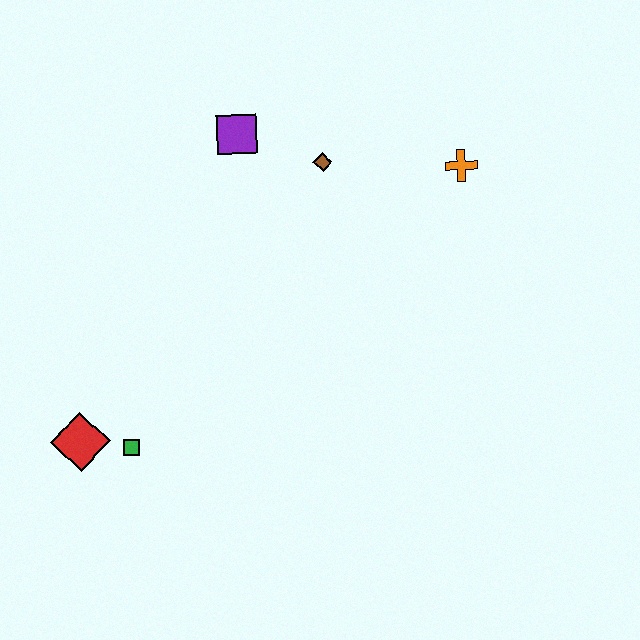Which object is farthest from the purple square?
The red diamond is farthest from the purple square.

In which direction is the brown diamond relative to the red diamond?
The brown diamond is above the red diamond.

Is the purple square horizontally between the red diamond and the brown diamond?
Yes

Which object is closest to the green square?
The red diamond is closest to the green square.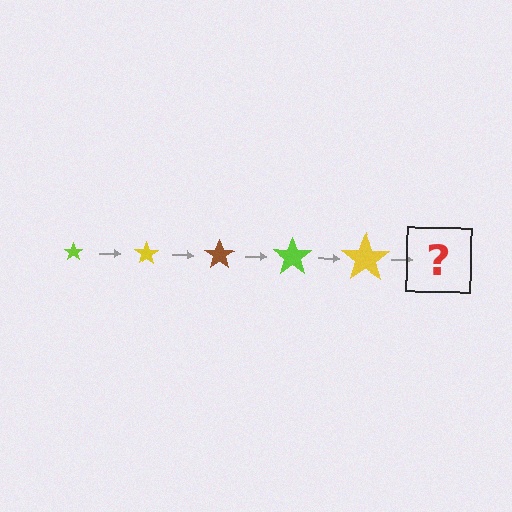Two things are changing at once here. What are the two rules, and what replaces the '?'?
The two rules are that the star grows larger each step and the color cycles through lime, yellow, and brown. The '?' should be a brown star, larger than the previous one.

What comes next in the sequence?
The next element should be a brown star, larger than the previous one.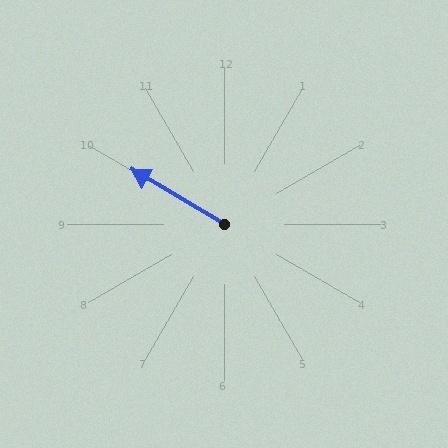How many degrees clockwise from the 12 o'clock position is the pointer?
Approximately 300 degrees.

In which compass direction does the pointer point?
Northwest.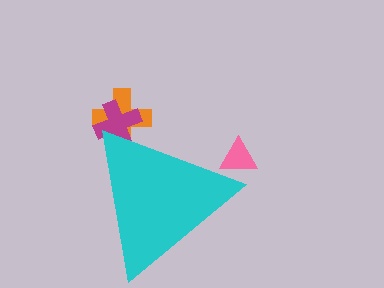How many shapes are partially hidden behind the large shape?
3 shapes are partially hidden.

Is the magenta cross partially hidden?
Yes, the magenta cross is partially hidden behind the cyan triangle.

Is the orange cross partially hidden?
Yes, the orange cross is partially hidden behind the cyan triangle.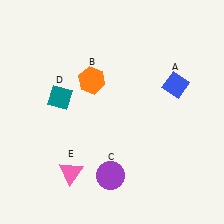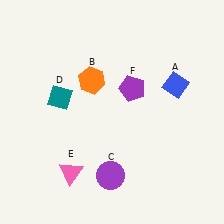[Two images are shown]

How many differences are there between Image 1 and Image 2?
There is 1 difference between the two images.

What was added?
A purple pentagon (F) was added in Image 2.